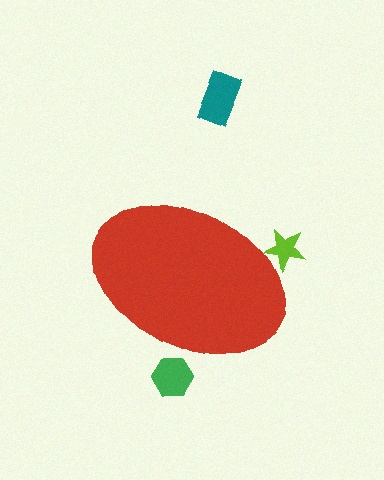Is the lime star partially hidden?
Yes, the lime star is partially hidden behind the red ellipse.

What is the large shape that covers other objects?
A red ellipse.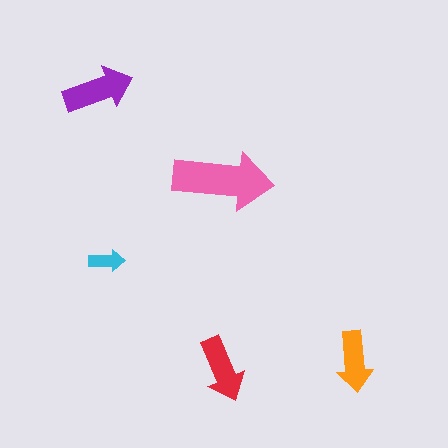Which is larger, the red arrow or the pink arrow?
The pink one.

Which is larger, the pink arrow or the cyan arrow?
The pink one.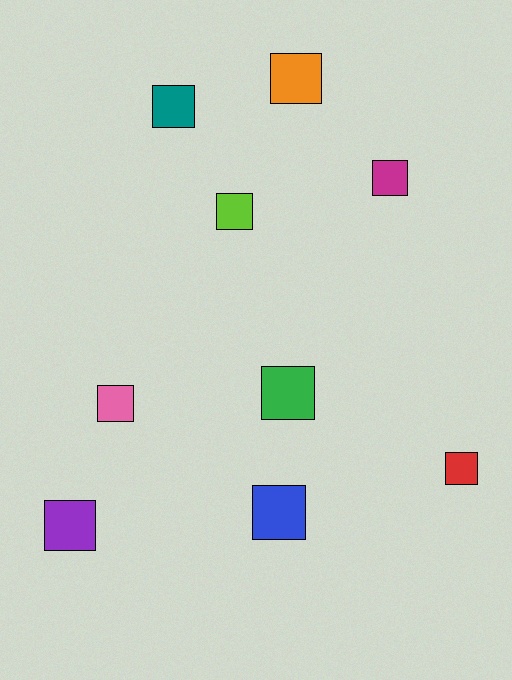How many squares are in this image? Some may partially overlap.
There are 9 squares.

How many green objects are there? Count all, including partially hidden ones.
There is 1 green object.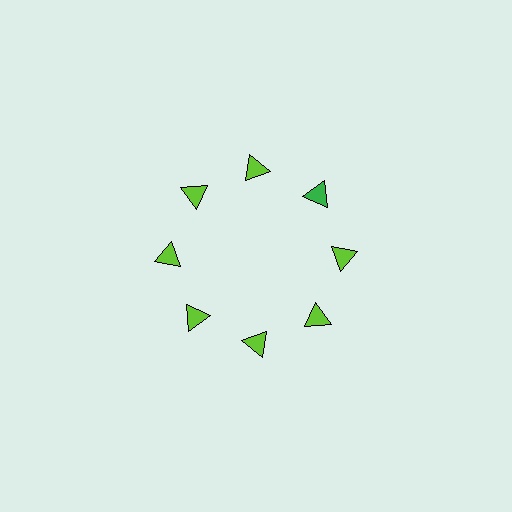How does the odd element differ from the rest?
It has a different color: green instead of lime.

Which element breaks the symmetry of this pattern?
The green triangle at roughly the 2 o'clock position breaks the symmetry. All other shapes are lime triangles.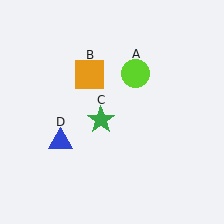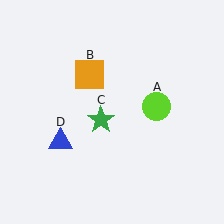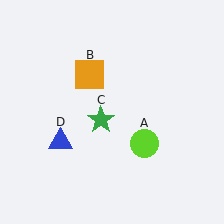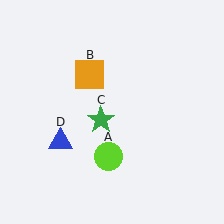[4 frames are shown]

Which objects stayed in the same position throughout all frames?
Orange square (object B) and green star (object C) and blue triangle (object D) remained stationary.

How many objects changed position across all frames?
1 object changed position: lime circle (object A).